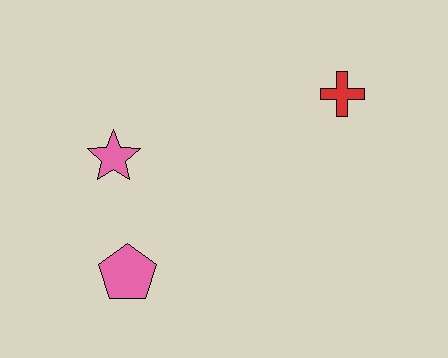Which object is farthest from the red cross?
The pink pentagon is farthest from the red cross.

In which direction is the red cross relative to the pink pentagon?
The red cross is to the right of the pink pentagon.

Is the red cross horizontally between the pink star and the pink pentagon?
No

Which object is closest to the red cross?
The pink star is closest to the red cross.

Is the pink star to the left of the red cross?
Yes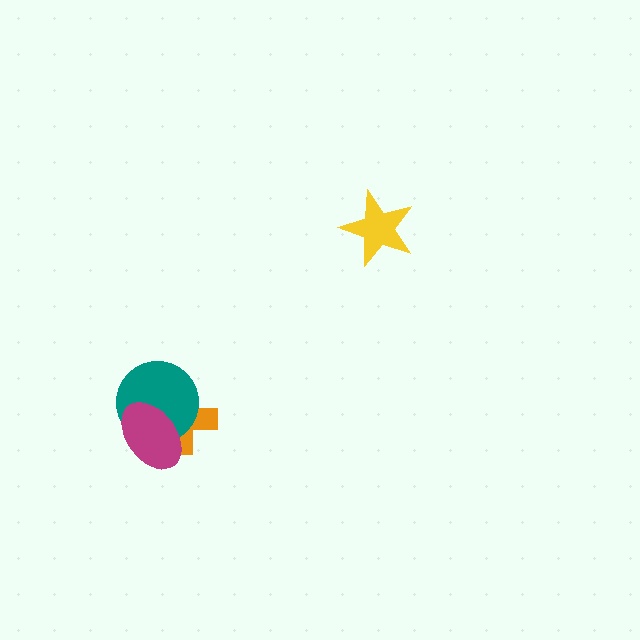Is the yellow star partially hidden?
No, no other shape covers it.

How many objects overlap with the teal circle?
2 objects overlap with the teal circle.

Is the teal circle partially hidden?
Yes, it is partially covered by another shape.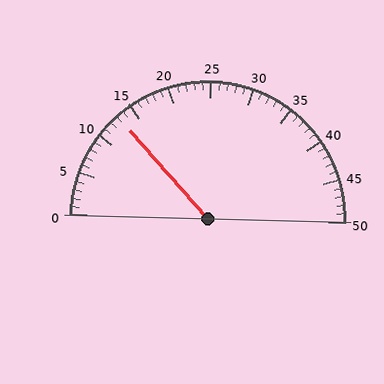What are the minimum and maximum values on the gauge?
The gauge ranges from 0 to 50.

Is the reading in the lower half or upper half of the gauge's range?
The reading is in the lower half of the range (0 to 50).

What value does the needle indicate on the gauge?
The needle indicates approximately 13.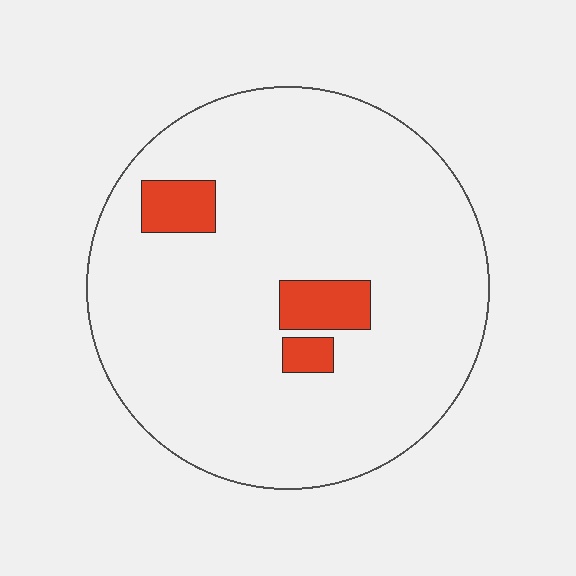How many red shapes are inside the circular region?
3.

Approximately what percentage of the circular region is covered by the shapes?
Approximately 10%.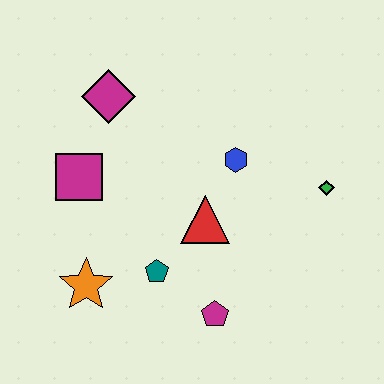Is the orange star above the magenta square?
No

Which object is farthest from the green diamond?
The orange star is farthest from the green diamond.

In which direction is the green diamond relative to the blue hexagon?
The green diamond is to the right of the blue hexagon.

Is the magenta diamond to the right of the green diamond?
No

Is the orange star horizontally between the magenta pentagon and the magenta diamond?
No